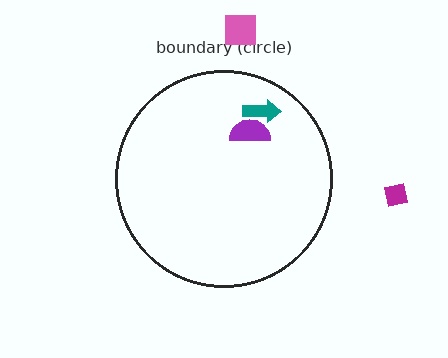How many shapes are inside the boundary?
2 inside, 2 outside.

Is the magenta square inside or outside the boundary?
Outside.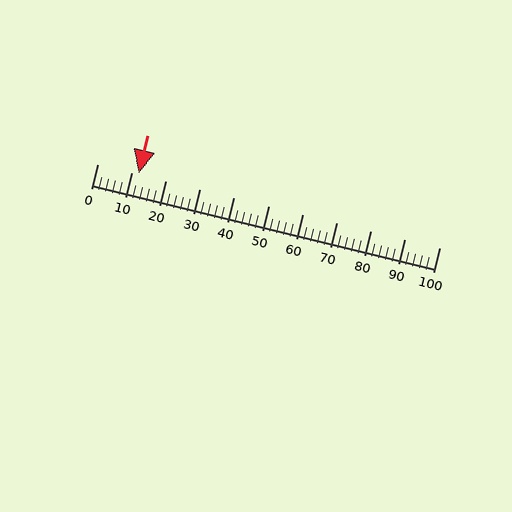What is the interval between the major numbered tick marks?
The major tick marks are spaced 10 units apart.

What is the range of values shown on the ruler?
The ruler shows values from 0 to 100.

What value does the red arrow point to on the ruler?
The red arrow points to approximately 12.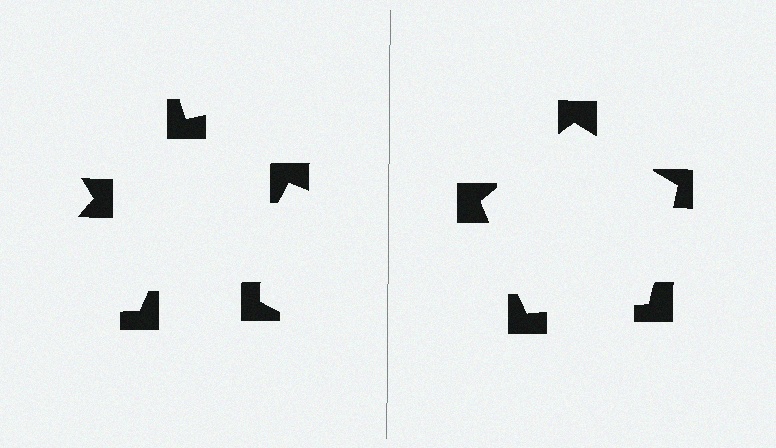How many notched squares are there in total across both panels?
10 — 5 on each side.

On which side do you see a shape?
An illusory pentagon appears on the right side. On the left side the wedge cuts are rotated, so no coherent shape forms.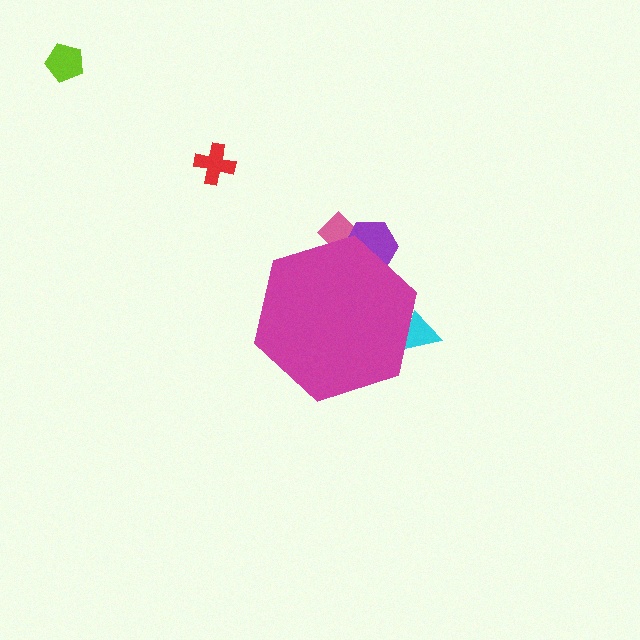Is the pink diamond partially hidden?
Yes, the pink diamond is partially hidden behind the magenta hexagon.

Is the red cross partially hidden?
No, the red cross is fully visible.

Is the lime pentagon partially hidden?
No, the lime pentagon is fully visible.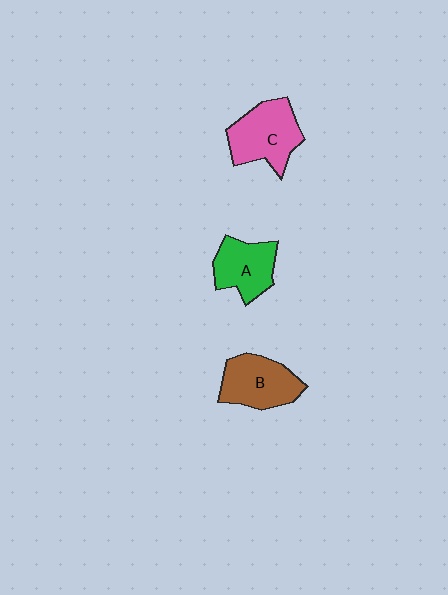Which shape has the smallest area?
Shape A (green).